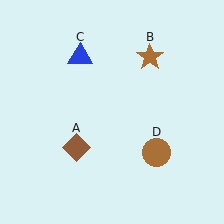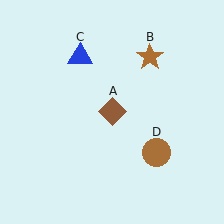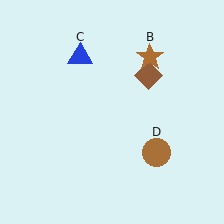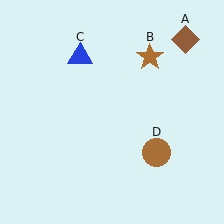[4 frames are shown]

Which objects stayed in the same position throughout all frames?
Brown star (object B) and blue triangle (object C) and brown circle (object D) remained stationary.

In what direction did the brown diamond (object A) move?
The brown diamond (object A) moved up and to the right.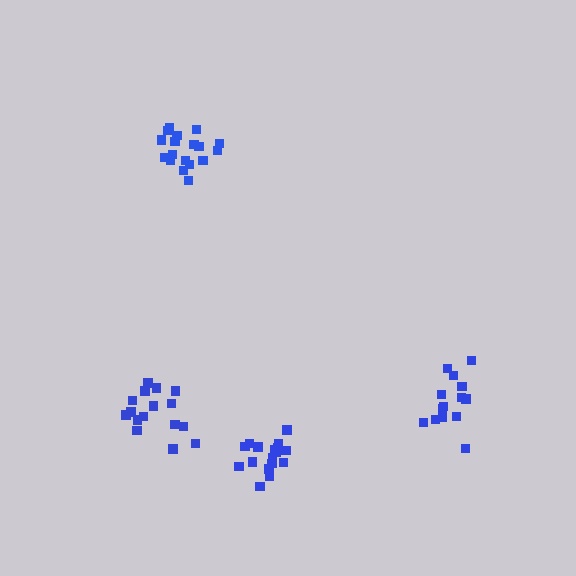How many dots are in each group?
Group 1: 18 dots, Group 2: 18 dots, Group 3: 14 dots, Group 4: 16 dots (66 total).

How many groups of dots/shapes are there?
There are 4 groups.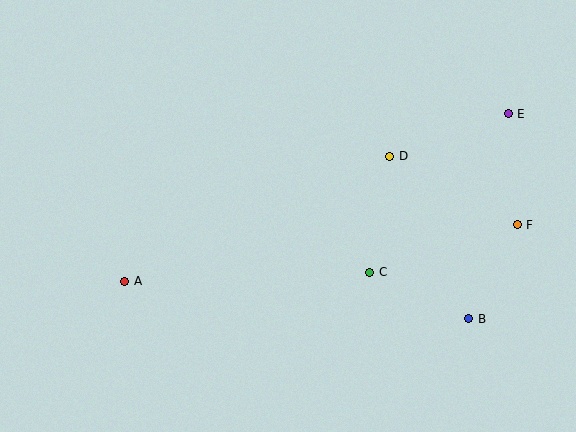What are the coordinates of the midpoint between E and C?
The midpoint between E and C is at (439, 193).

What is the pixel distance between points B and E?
The distance between B and E is 209 pixels.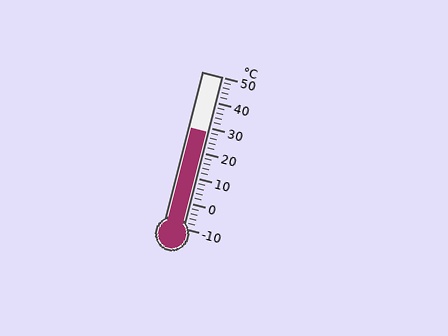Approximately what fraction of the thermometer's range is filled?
The thermometer is filled to approximately 65% of its range.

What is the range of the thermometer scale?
The thermometer scale ranges from -10°C to 50°C.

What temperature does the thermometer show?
The thermometer shows approximately 28°C.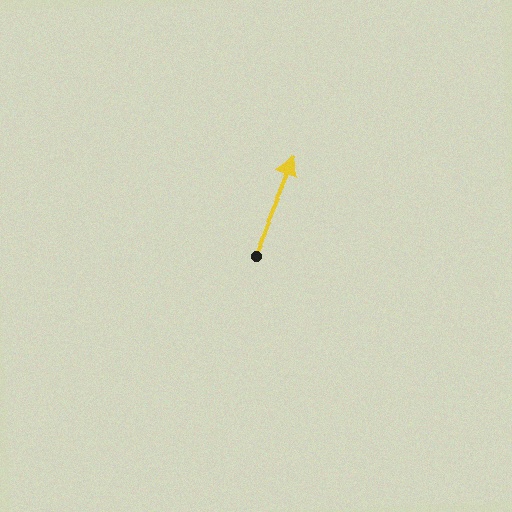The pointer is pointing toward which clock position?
Roughly 1 o'clock.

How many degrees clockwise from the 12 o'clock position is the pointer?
Approximately 23 degrees.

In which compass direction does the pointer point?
Northeast.